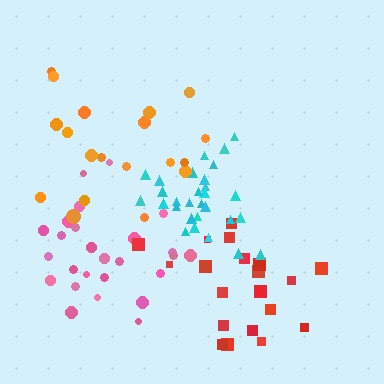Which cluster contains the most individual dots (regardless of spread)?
Cyan (29).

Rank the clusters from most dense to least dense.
cyan, pink, red, orange.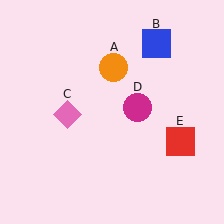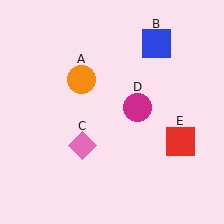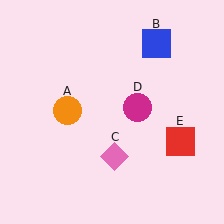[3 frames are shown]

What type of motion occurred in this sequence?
The orange circle (object A), pink diamond (object C) rotated counterclockwise around the center of the scene.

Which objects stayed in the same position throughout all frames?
Blue square (object B) and magenta circle (object D) and red square (object E) remained stationary.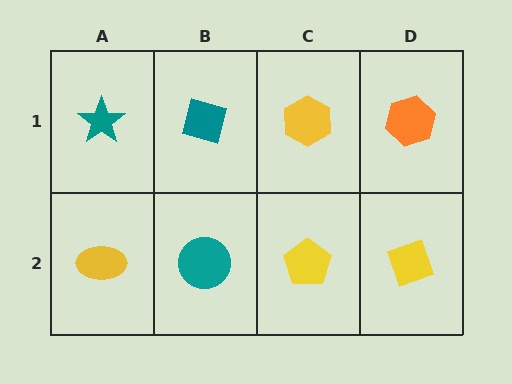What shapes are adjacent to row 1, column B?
A teal circle (row 2, column B), a teal star (row 1, column A), a yellow hexagon (row 1, column C).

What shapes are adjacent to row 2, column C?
A yellow hexagon (row 1, column C), a teal circle (row 2, column B), a yellow diamond (row 2, column D).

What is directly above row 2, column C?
A yellow hexagon.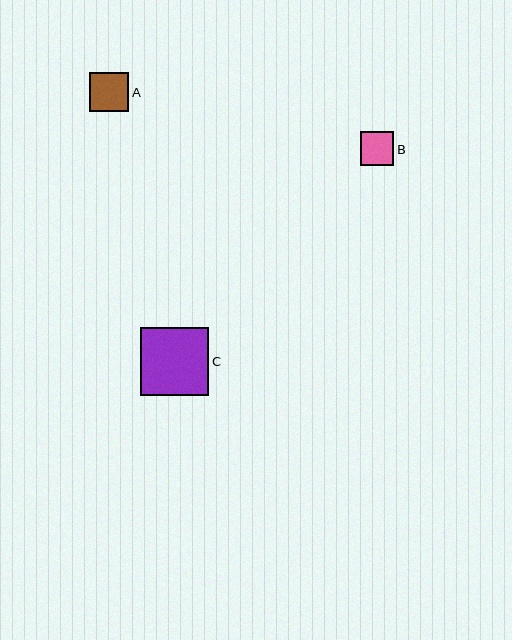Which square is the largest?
Square C is the largest with a size of approximately 69 pixels.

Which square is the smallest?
Square B is the smallest with a size of approximately 33 pixels.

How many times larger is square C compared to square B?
Square C is approximately 2.1 times the size of square B.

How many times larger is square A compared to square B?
Square A is approximately 1.2 times the size of square B.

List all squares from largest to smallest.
From largest to smallest: C, A, B.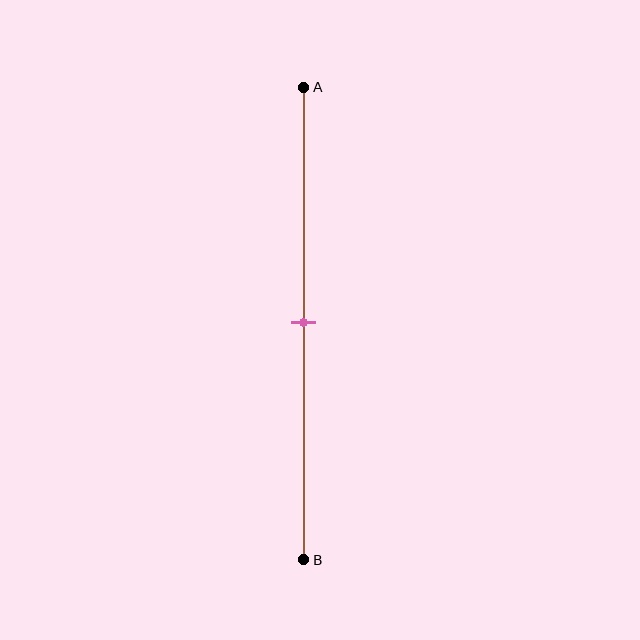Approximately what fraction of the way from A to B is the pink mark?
The pink mark is approximately 50% of the way from A to B.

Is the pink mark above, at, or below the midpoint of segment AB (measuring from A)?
The pink mark is approximately at the midpoint of segment AB.